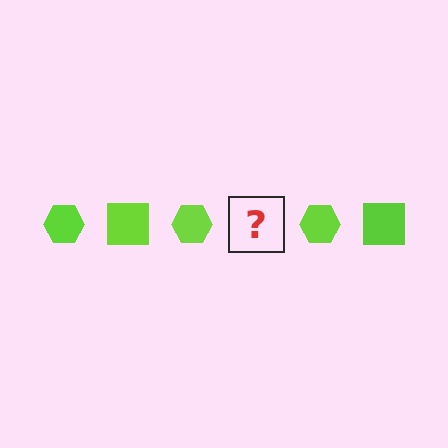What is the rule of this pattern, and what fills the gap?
The rule is that the pattern cycles through hexagon, square shapes in lime. The gap should be filled with a lime square.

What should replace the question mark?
The question mark should be replaced with a lime square.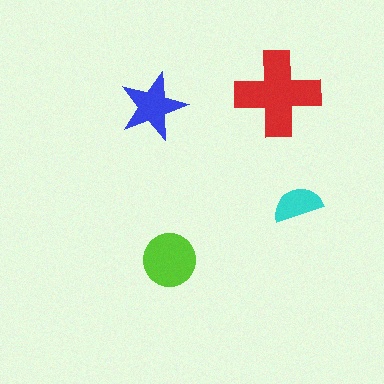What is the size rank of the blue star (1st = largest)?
3rd.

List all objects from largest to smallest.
The red cross, the lime circle, the blue star, the cyan semicircle.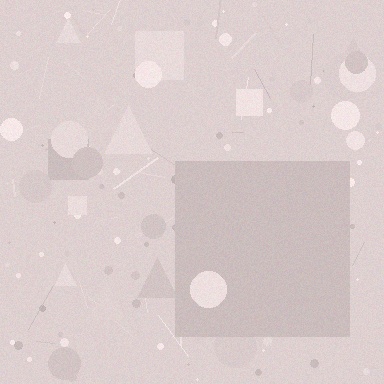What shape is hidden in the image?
A square is hidden in the image.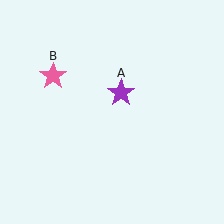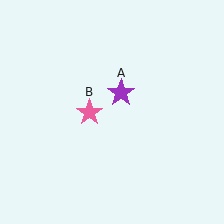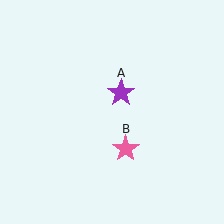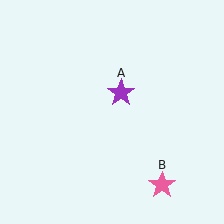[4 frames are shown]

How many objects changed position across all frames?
1 object changed position: pink star (object B).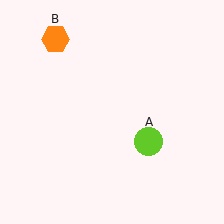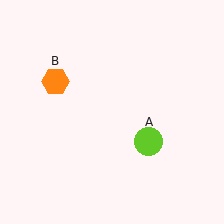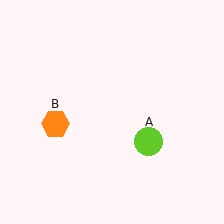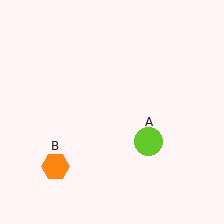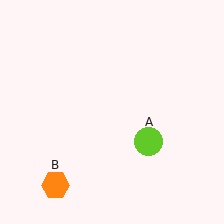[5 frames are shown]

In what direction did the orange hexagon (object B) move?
The orange hexagon (object B) moved down.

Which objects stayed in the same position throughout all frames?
Lime circle (object A) remained stationary.